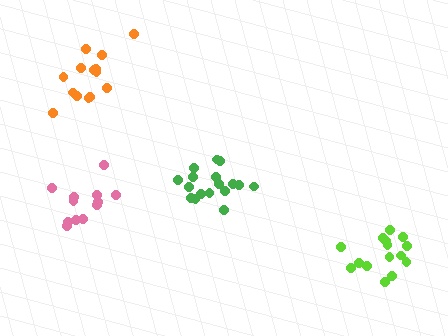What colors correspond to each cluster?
The clusters are colored: orange, green, pink, lime.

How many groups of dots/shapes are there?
There are 4 groups.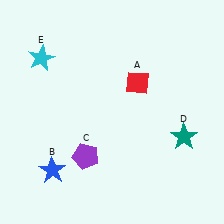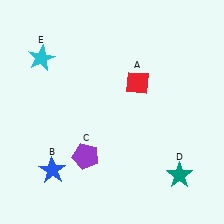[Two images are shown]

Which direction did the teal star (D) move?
The teal star (D) moved down.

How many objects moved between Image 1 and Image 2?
1 object moved between the two images.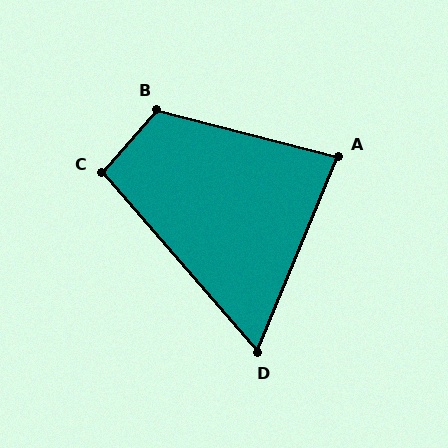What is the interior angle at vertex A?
Approximately 82 degrees (acute).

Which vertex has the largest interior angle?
B, at approximately 117 degrees.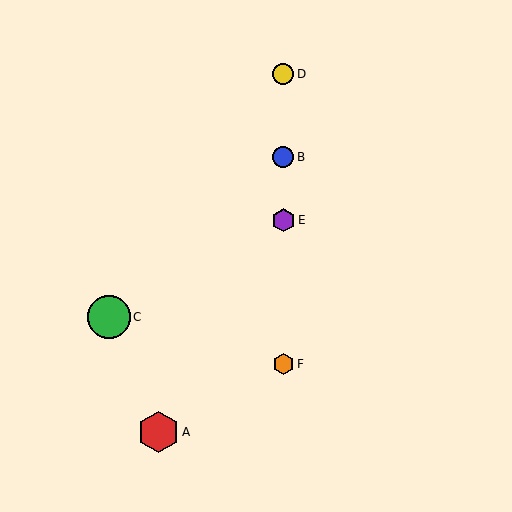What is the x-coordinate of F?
Object F is at x≈283.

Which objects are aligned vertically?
Objects B, D, E, F are aligned vertically.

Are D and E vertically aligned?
Yes, both are at x≈283.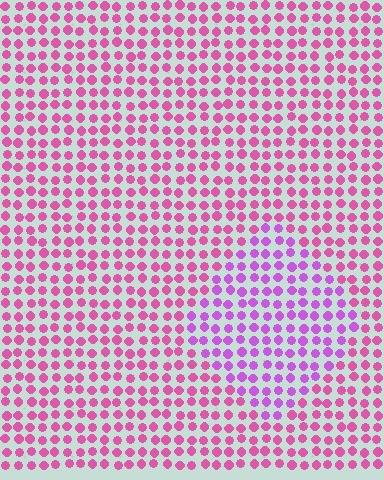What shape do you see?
I see a diamond.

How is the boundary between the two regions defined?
The boundary is defined purely by a slight shift in hue (about 32 degrees). Spacing, size, and orientation are identical on both sides.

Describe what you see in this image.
The image is filled with small pink elements in a uniform arrangement. A diamond-shaped region is visible where the elements are tinted to a slightly different hue, forming a subtle color boundary.